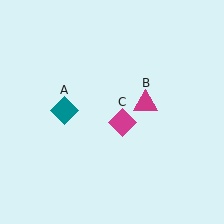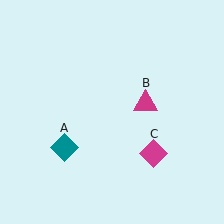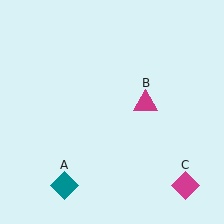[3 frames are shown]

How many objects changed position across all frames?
2 objects changed position: teal diamond (object A), magenta diamond (object C).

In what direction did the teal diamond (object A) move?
The teal diamond (object A) moved down.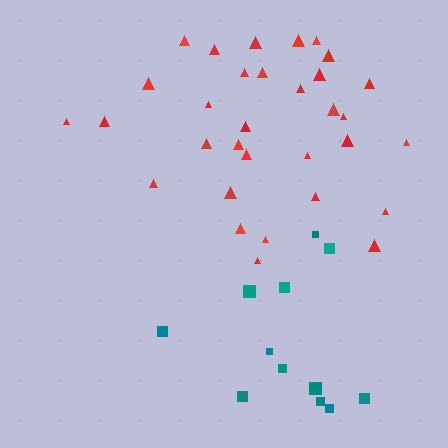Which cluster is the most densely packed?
Red.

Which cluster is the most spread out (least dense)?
Teal.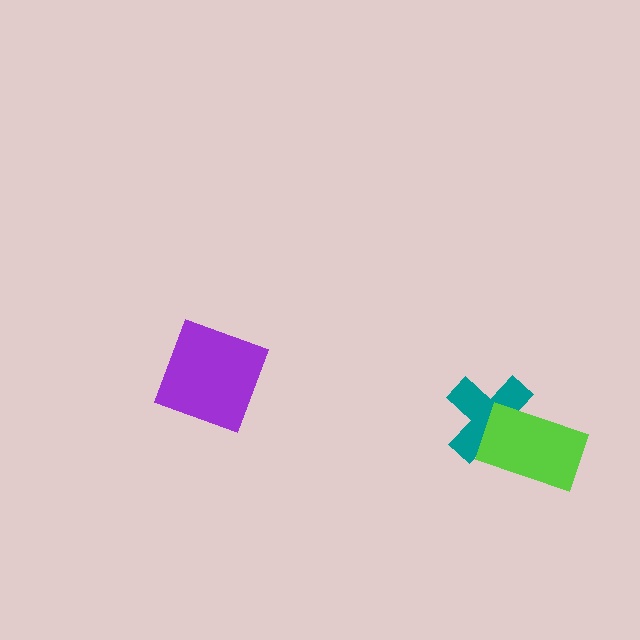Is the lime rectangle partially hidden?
No, no other shape covers it.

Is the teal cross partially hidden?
Yes, it is partially covered by another shape.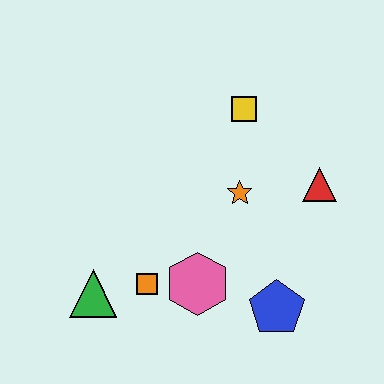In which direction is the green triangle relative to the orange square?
The green triangle is to the left of the orange square.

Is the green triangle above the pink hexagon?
No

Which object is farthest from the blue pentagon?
The yellow square is farthest from the blue pentagon.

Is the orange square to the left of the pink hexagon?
Yes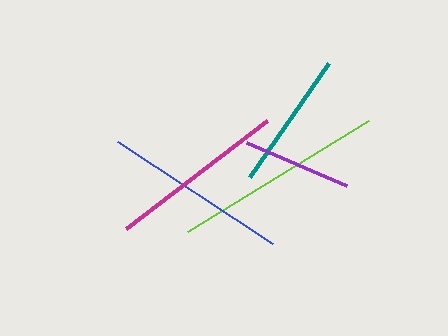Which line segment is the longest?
The lime line is the longest at approximately 212 pixels.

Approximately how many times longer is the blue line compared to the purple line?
The blue line is approximately 1.7 times the length of the purple line.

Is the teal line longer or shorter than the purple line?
The teal line is longer than the purple line.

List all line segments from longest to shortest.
From longest to shortest: lime, blue, magenta, teal, purple.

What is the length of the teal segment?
The teal segment is approximately 139 pixels long.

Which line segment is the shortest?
The purple line is the shortest at approximately 109 pixels.